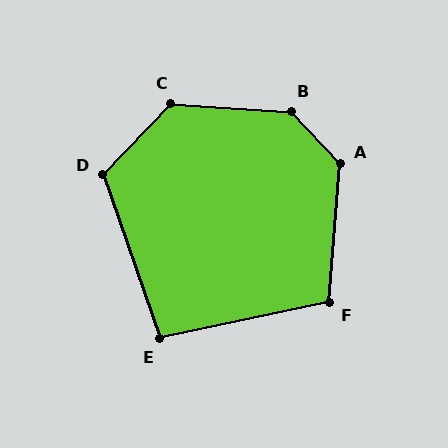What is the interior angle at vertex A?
Approximately 132 degrees (obtuse).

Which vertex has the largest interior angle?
B, at approximately 137 degrees.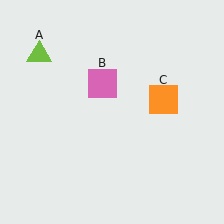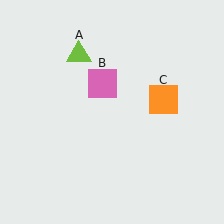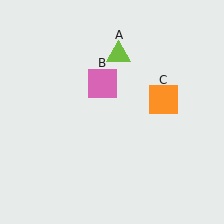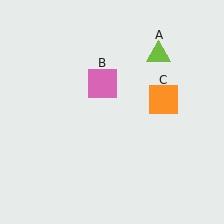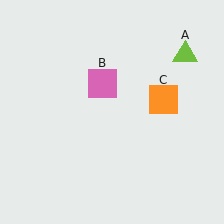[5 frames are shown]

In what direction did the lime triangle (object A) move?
The lime triangle (object A) moved right.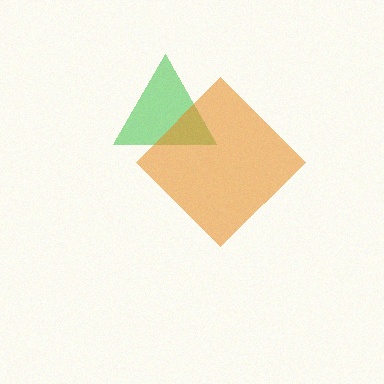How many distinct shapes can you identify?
There are 2 distinct shapes: a green triangle, an orange diamond.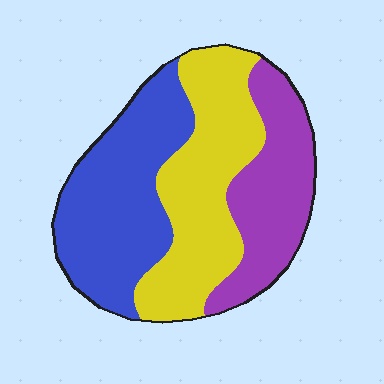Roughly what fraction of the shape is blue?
Blue takes up between a quarter and a half of the shape.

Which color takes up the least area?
Purple, at roughly 25%.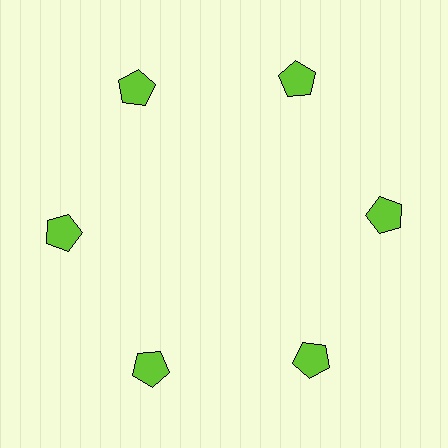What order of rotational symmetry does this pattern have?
This pattern has 6-fold rotational symmetry.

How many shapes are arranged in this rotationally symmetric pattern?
There are 6 shapes, arranged in 6 groups of 1.